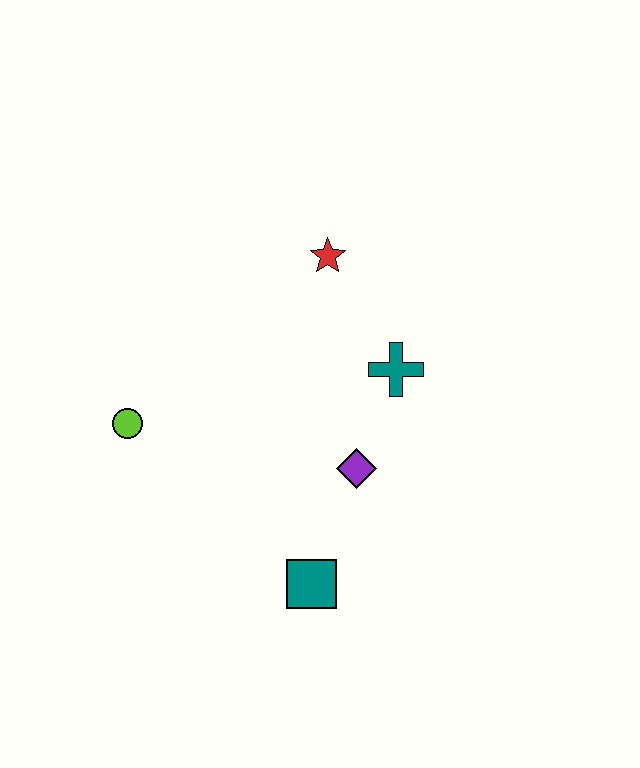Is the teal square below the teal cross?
Yes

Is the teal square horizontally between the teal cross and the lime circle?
Yes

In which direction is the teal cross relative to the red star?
The teal cross is below the red star.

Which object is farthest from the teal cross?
The lime circle is farthest from the teal cross.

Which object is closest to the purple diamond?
The teal cross is closest to the purple diamond.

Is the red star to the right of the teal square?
Yes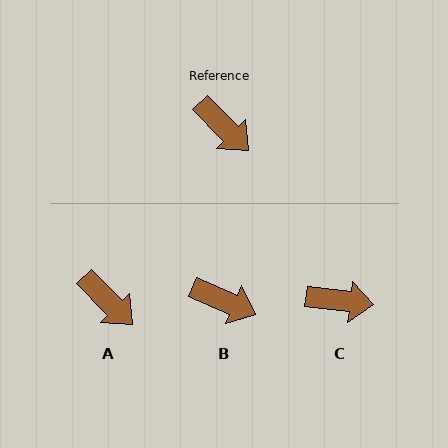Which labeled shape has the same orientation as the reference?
A.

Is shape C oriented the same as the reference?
No, it is off by about 38 degrees.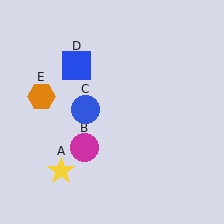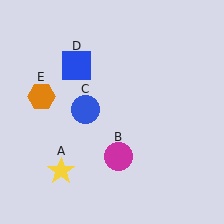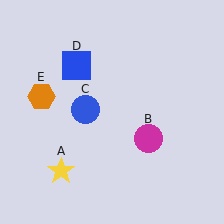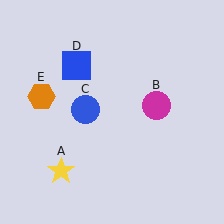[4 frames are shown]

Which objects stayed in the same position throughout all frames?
Yellow star (object A) and blue circle (object C) and blue square (object D) and orange hexagon (object E) remained stationary.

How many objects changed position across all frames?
1 object changed position: magenta circle (object B).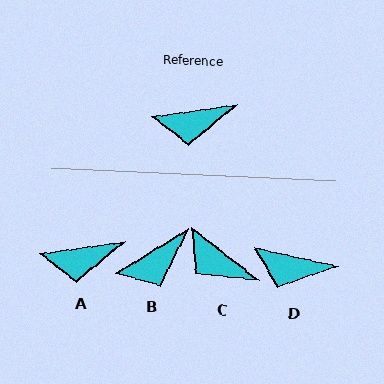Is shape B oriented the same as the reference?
No, it is off by about 24 degrees.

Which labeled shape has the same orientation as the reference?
A.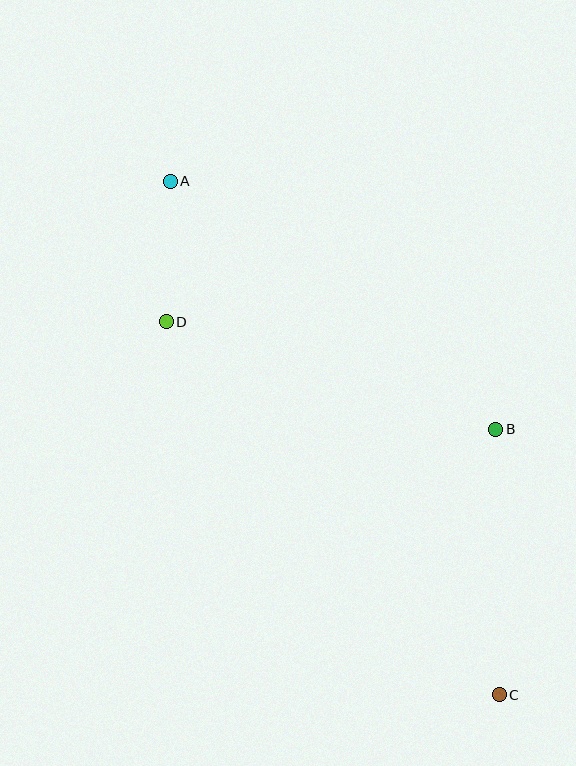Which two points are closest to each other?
Points A and D are closest to each other.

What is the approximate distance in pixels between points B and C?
The distance between B and C is approximately 266 pixels.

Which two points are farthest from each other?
Points A and C are farthest from each other.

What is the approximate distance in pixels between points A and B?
The distance between A and B is approximately 409 pixels.